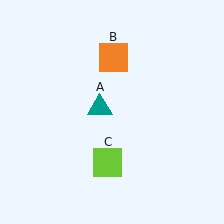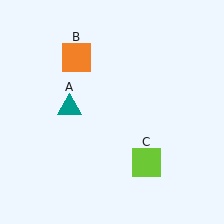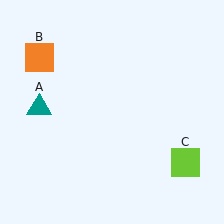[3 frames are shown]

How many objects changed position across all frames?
3 objects changed position: teal triangle (object A), orange square (object B), lime square (object C).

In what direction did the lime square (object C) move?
The lime square (object C) moved right.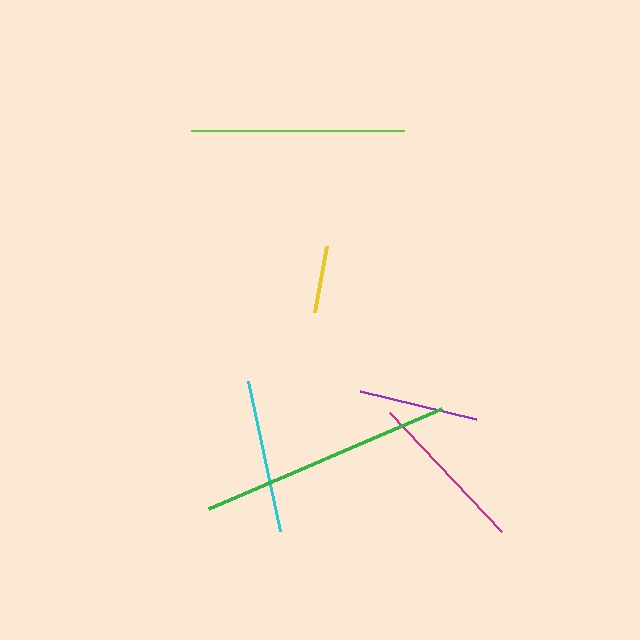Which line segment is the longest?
The green line is the longest at approximately 253 pixels.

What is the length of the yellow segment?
The yellow segment is approximately 67 pixels long.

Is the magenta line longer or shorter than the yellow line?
The magenta line is longer than the yellow line.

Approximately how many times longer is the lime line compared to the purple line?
The lime line is approximately 1.8 times the length of the purple line.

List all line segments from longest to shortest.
From longest to shortest: green, lime, magenta, cyan, purple, yellow.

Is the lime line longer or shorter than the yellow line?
The lime line is longer than the yellow line.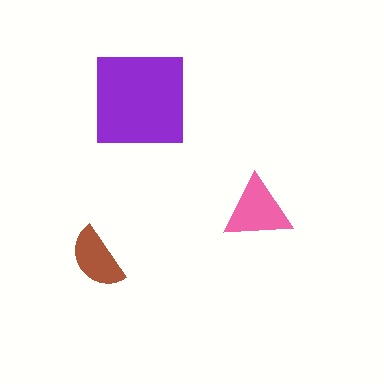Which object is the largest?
The purple square.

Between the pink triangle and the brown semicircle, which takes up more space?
The pink triangle.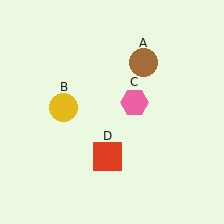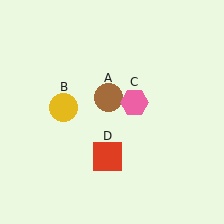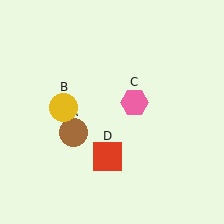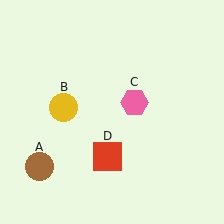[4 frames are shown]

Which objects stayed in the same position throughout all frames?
Yellow circle (object B) and pink hexagon (object C) and red square (object D) remained stationary.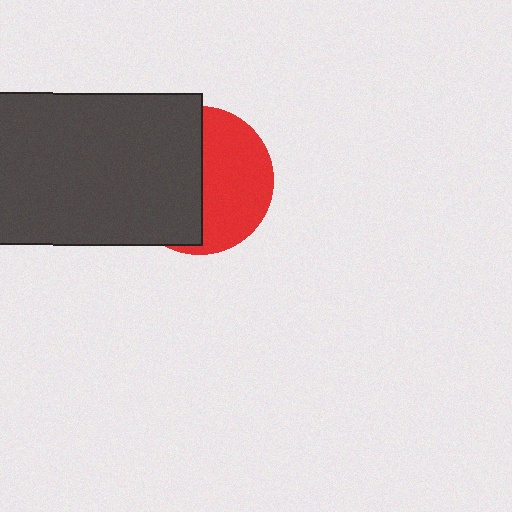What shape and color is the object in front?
The object in front is a dark gray rectangle.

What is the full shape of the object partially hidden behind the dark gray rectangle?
The partially hidden object is a red circle.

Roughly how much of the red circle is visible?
About half of it is visible (roughly 48%).